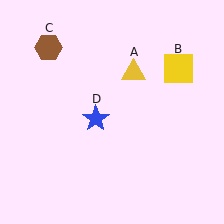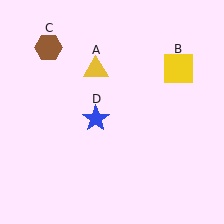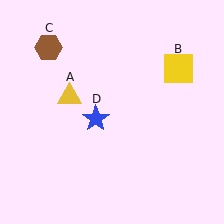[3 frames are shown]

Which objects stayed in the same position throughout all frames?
Yellow square (object B) and brown hexagon (object C) and blue star (object D) remained stationary.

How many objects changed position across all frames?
1 object changed position: yellow triangle (object A).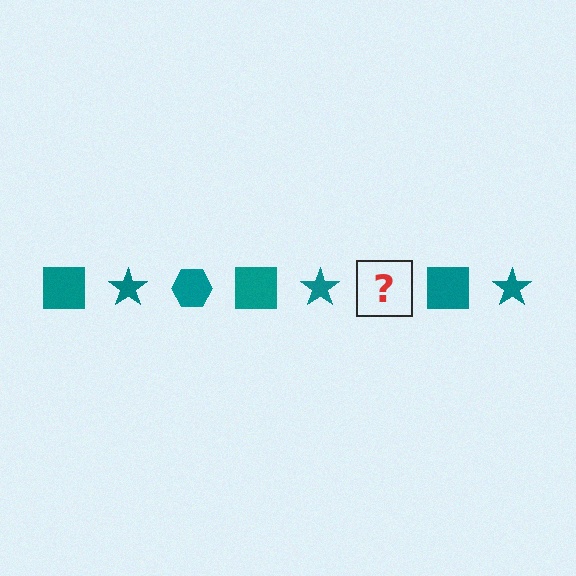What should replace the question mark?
The question mark should be replaced with a teal hexagon.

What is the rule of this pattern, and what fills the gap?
The rule is that the pattern cycles through square, star, hexagon shapes in teal. The gap should be filled with a teal hexagon.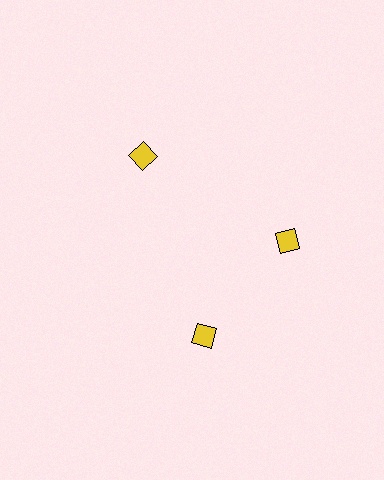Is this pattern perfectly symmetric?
No. The 3 yellow diamonds are arranged in a ring, but one element near the 7 o'clock position is rotated out of alignment along the ring, breaking the 3-fold rotational symmetry.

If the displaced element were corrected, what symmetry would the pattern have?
It would have 3-fold rotational symmetry — the pattern would map onto itself every 120 degrees.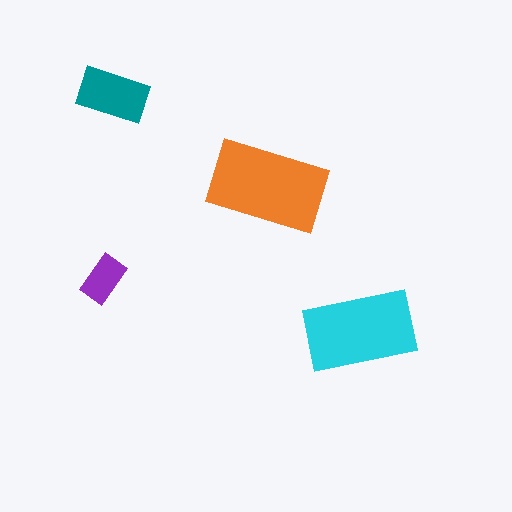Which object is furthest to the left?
The purple rectangle is leftmost.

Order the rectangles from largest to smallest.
the orange one, the cyan one, the teal one, the purple one.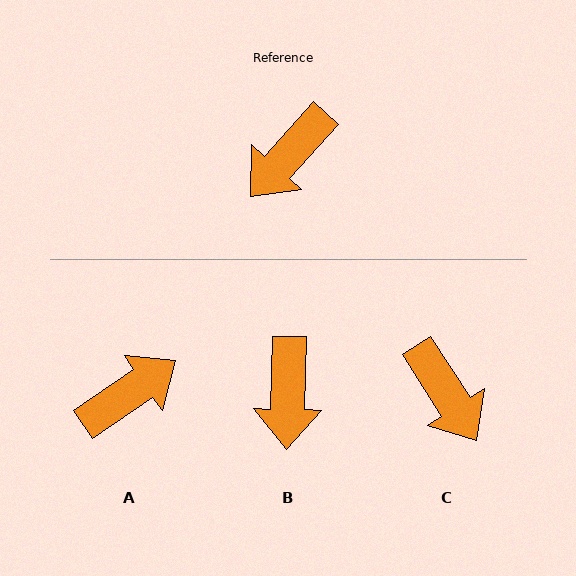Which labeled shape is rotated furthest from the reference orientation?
A, about 167 degrees away.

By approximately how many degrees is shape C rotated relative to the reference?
Approximately 74 degrees counter-clockwise.